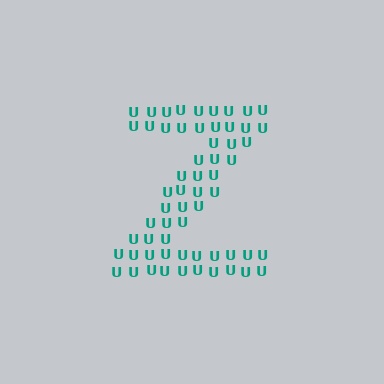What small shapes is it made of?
It is made of small letter U's.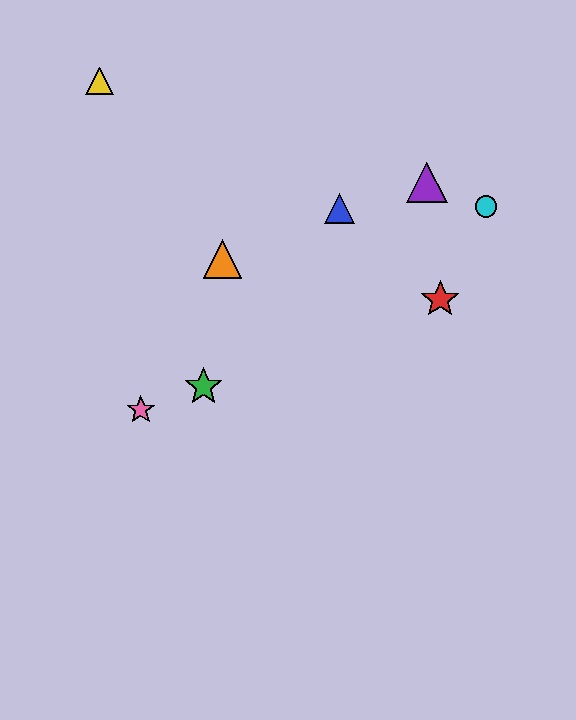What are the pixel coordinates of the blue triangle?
The blue triangle is at (339, 209).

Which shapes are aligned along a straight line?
The red star, the green star, the pink star are aligned along a straight line.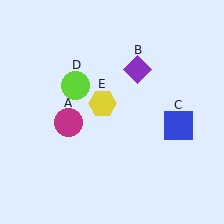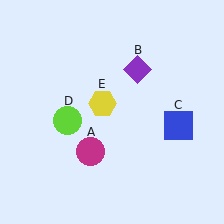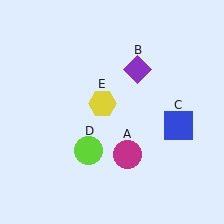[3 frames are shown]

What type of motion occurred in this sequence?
The magenta circle (object A), lime circle (object D) rotated counterclockwise around the center of the scene.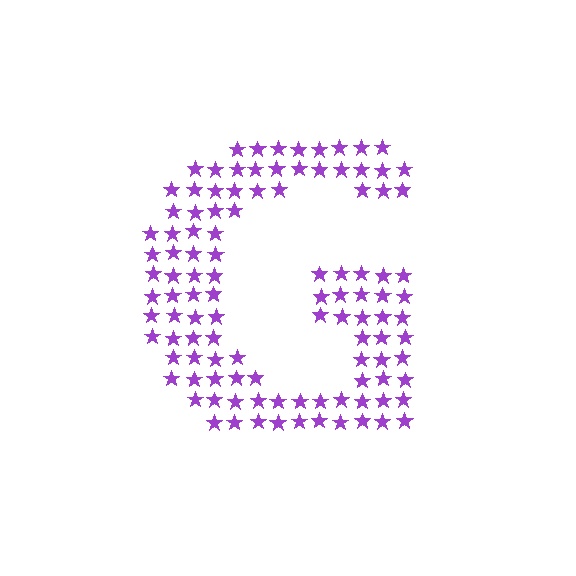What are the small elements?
The small elements are stars.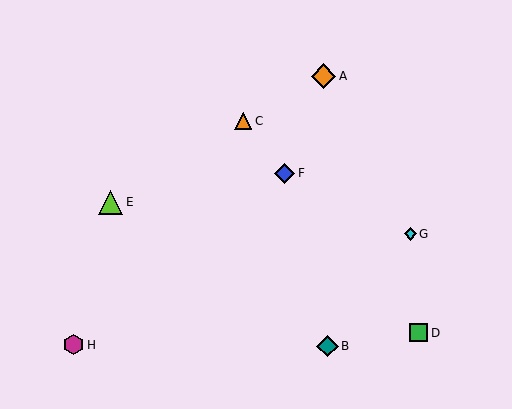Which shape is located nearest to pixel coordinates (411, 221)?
The cyan diamond (labeled G) at (410, 234) is nearest to that location.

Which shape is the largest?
The orange diamond (labeled A) is the largest.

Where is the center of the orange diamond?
The center of the orange diamond is at (324, 76).